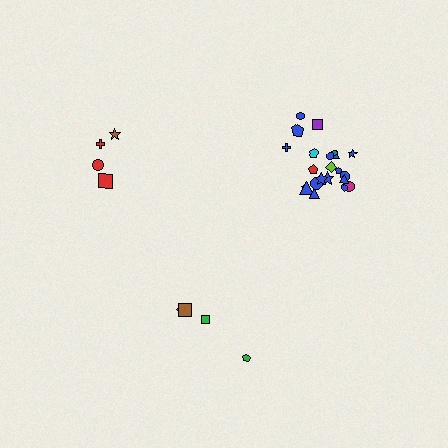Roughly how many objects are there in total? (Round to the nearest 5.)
Roughly 30 objects in total.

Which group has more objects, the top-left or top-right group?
The top-right group.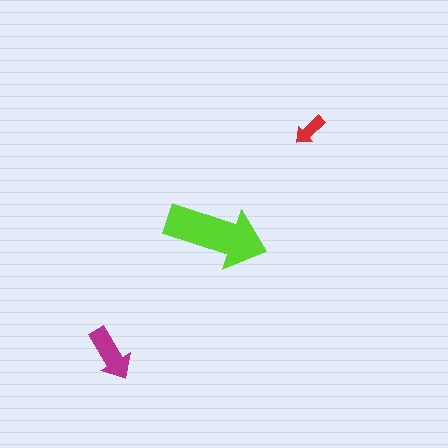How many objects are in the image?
There are 3 objects in the image.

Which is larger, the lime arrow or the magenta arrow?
The lime one.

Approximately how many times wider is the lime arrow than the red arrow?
About 3 times wider.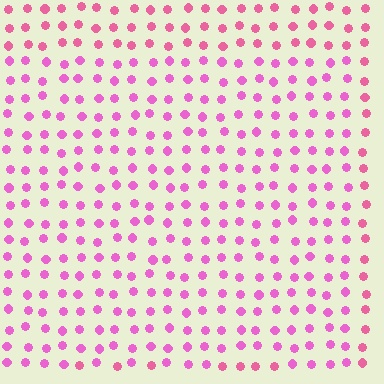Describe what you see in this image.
The image is filled with small pink elements in a uniform arrangement. A rectangle-shaped region is visible where the elements are tinted to a slightly different hue, forming a subtle color boundary.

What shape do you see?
I see a rectangle.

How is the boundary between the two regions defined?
The boundary is defined purely by a slight shift in hue (about 22 degrees). Spacing, size, and orientation are identical on both sides.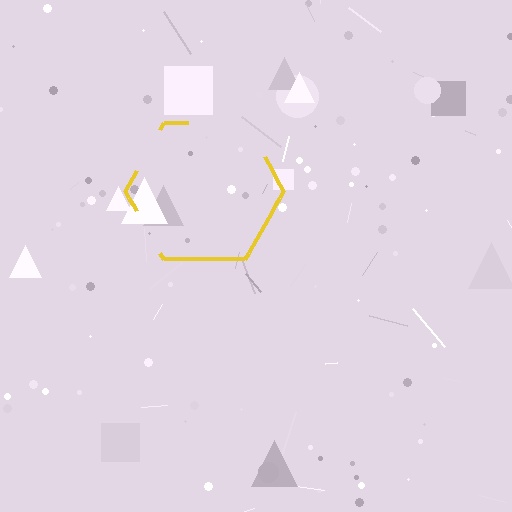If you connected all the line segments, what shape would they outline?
They would outline a hexagon.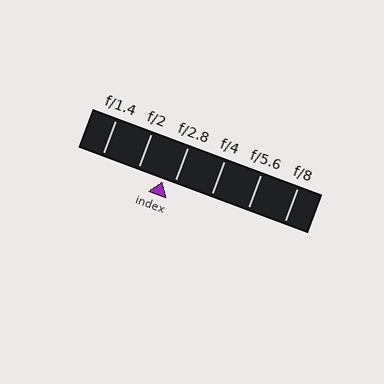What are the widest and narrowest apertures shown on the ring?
The widest aperture shown is f/1.4 and the narrowest is f/8.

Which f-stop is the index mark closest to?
The index mark is closest to f/2.8.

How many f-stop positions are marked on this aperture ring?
There are 6 f-stop positions marked.